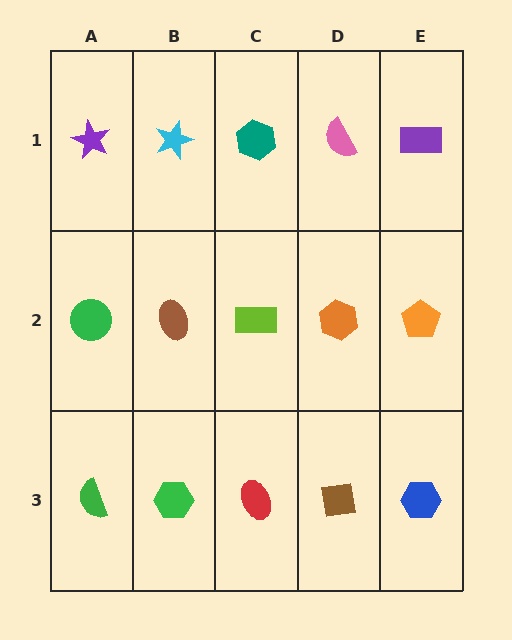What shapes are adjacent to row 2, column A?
A purple star (row 1, column A), a green semicircle (row 3, column A), a brown ellipse (row 2, column B).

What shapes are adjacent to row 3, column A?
A green circle (row 2, column A), a green hexagon (row 3, column B).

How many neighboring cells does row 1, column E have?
2.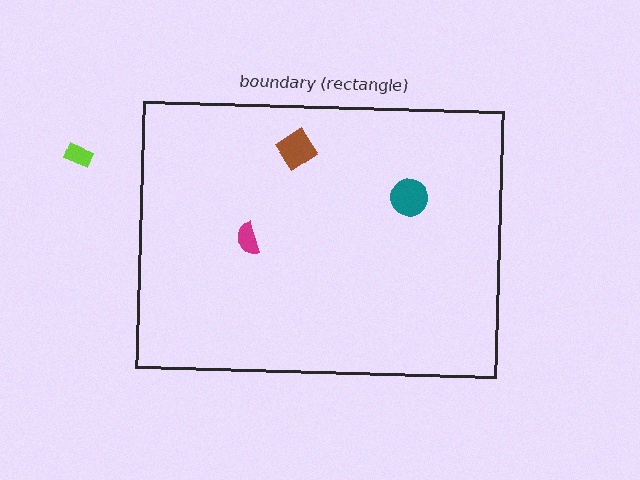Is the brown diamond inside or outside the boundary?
Inside.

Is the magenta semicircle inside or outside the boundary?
Inside.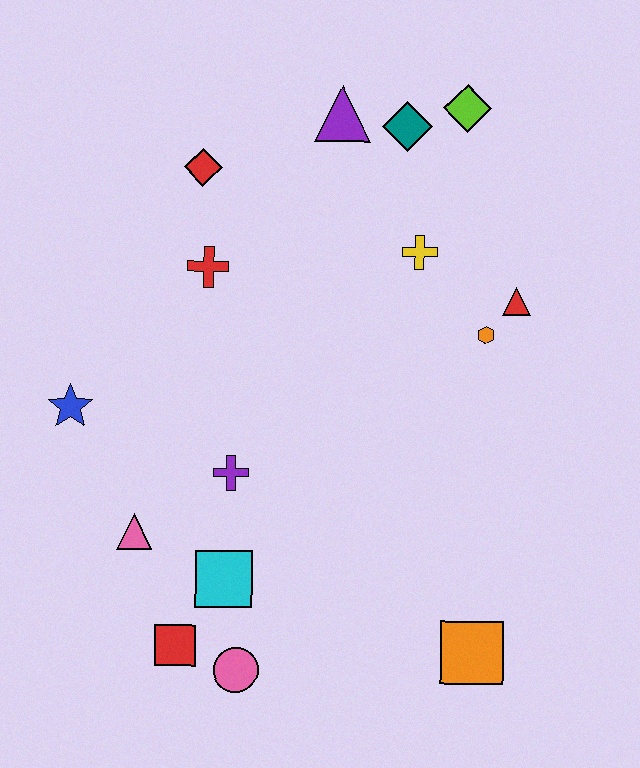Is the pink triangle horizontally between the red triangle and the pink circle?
No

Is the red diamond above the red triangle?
Yes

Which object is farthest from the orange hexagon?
The red square is farthest from the orange hexagon.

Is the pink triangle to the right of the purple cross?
No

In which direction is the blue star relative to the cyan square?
The blue star is above the cyan square.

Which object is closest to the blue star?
The pink triangle is closest to the blue star.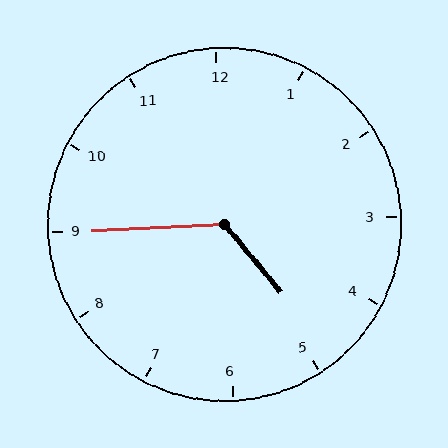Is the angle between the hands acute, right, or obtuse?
It is obtuse.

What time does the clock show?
4:45.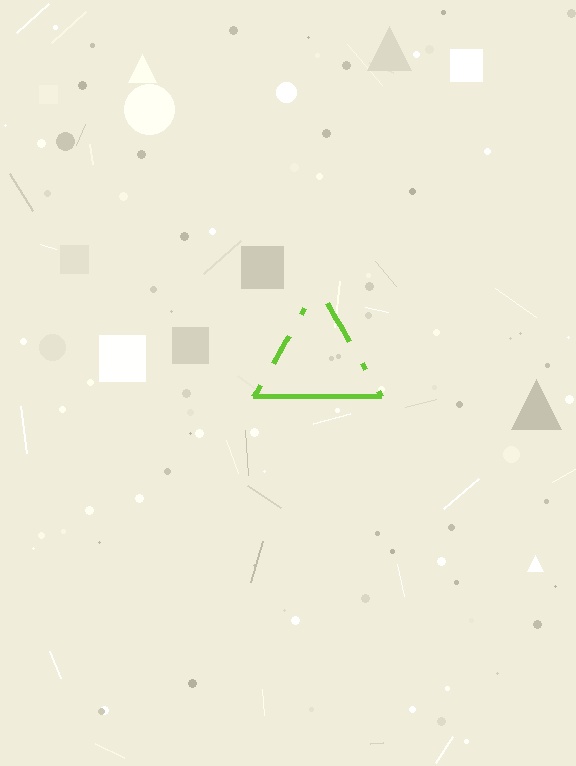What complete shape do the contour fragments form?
The contour fragments form a triangle.